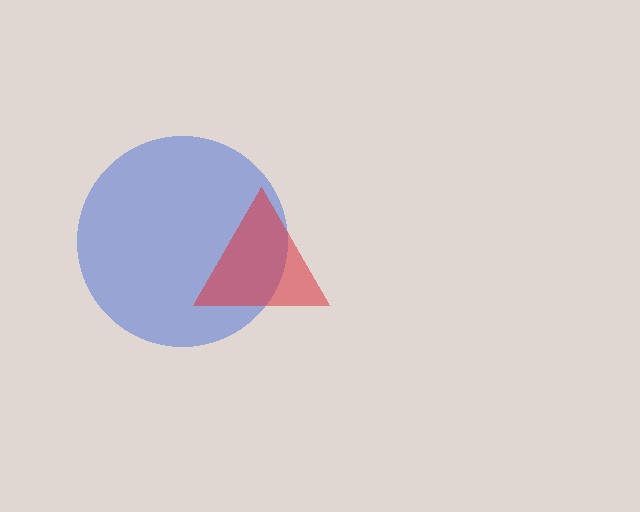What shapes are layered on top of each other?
The layered shapes are: a blue circle, a red triangle.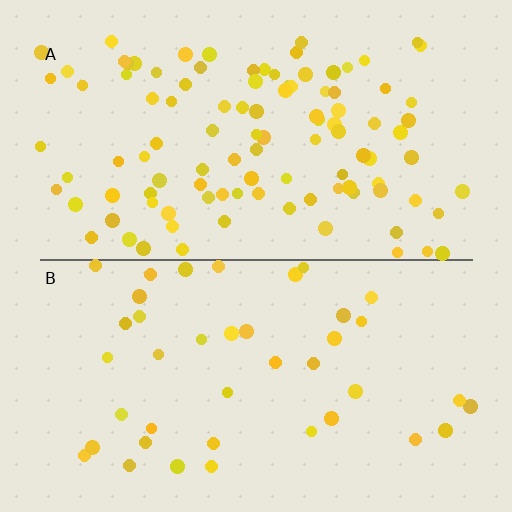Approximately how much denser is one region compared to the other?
Approximately 2.6× — region A over region B.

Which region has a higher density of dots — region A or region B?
A (the top).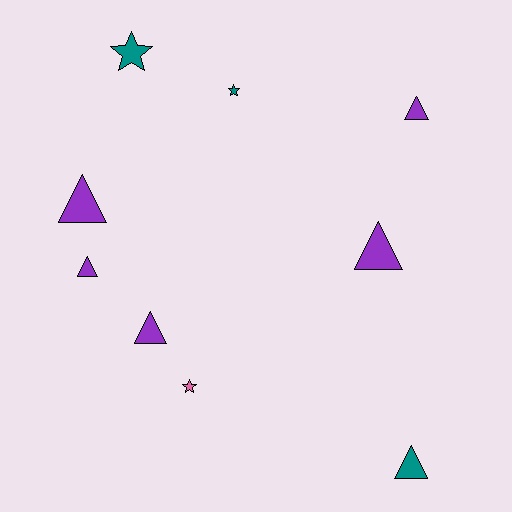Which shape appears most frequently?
Triangle, with 6 objects.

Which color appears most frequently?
Purple, with 5 objects.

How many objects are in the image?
There are 9 objects.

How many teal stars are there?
There are 2 teal stars.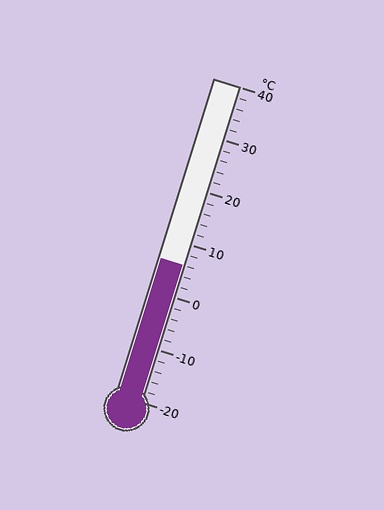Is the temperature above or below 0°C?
The temperature is above 0°C.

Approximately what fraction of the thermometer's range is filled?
The thermometer is filled to approximately 45% of its range.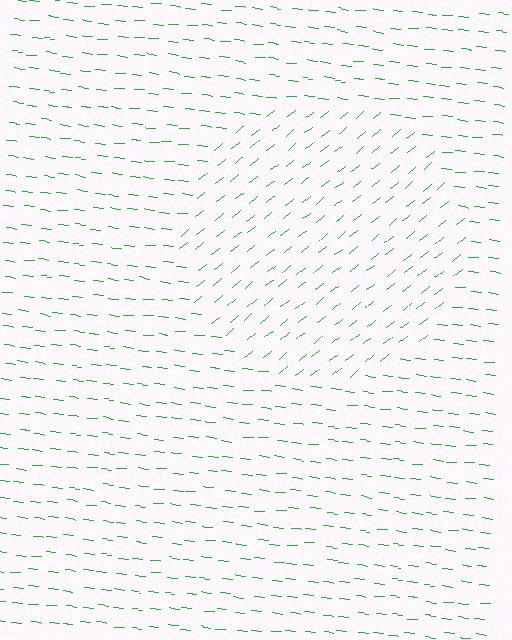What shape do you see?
I see a circle.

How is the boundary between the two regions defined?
The boundary is defined purely by a change in line orientation (approximately 45 degrees difference). All lines are the same color and thickness.